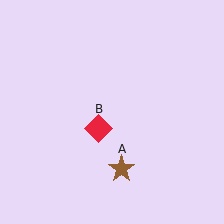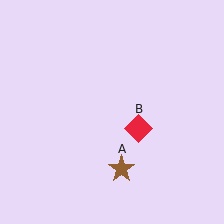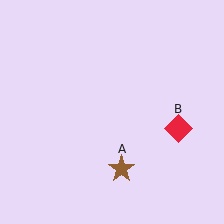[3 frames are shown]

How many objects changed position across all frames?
1 object changed position: red diamond (object B).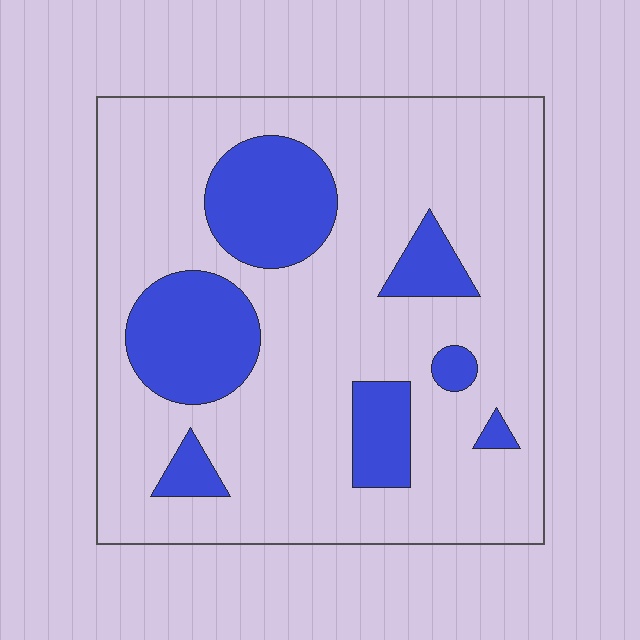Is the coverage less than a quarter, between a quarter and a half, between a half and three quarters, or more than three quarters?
Less than a quarter.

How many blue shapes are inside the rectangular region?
7.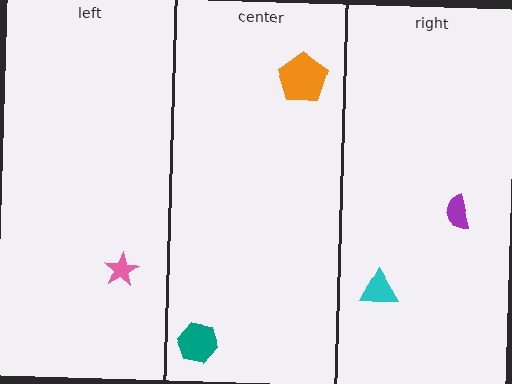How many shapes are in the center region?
2.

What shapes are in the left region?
The pink star.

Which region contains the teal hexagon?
The center region.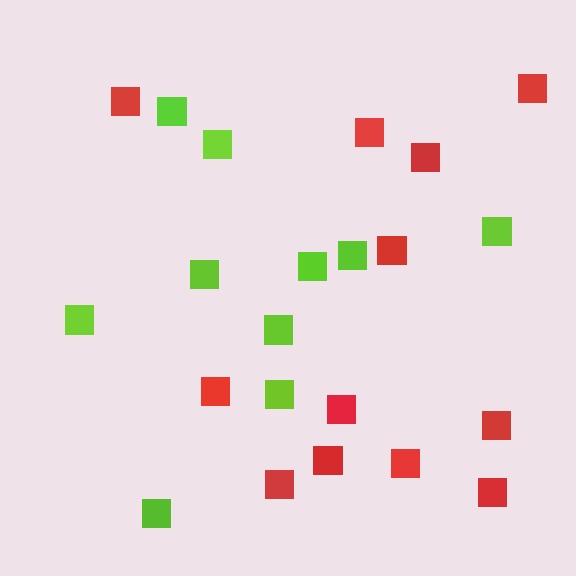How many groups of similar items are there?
There are 2 groups: one group of lime squares (10) and one group of red squares (12).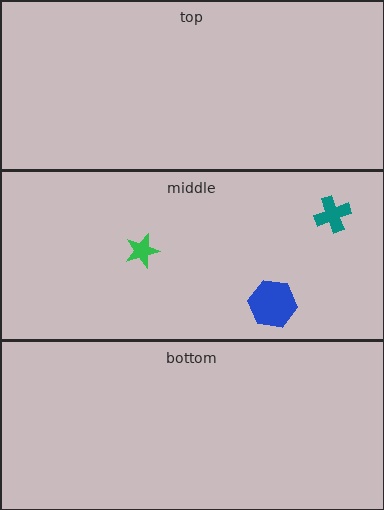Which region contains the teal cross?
The middle region.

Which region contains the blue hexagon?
The middle region.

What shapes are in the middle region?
The green star, the teal cross, the blue hexagon.